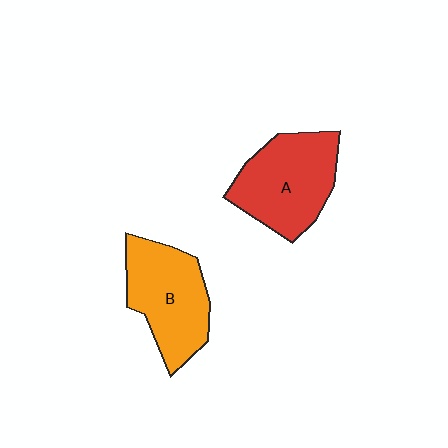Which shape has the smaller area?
Shape B (orange).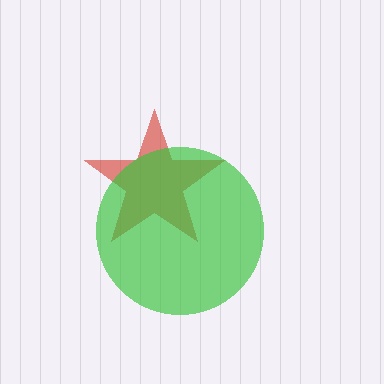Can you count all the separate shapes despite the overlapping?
Yes, there are 2 separate shapes.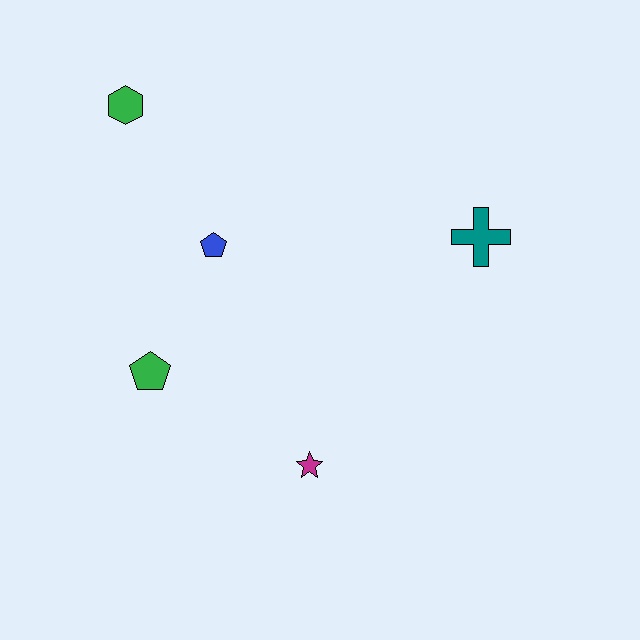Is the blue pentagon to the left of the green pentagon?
No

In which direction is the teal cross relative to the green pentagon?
The teal cross is to the right of the green pentagon.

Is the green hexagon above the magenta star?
Yes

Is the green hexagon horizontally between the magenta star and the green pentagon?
No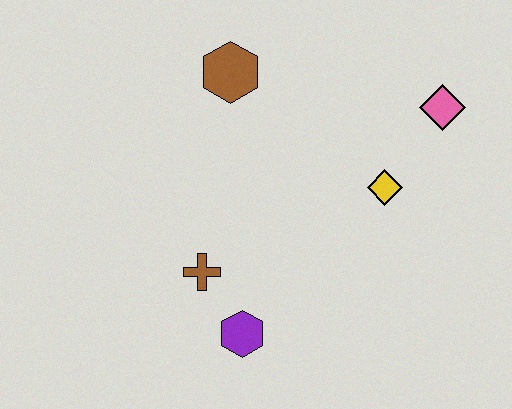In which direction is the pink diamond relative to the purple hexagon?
The pink diamond is above the purple hexagon.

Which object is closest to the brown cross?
The purple hexagon is closest to the brown cross.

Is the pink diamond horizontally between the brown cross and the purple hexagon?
No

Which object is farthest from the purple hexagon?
The pink diamond is farthest from the purple hexagon.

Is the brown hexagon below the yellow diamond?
No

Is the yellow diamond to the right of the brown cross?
Yes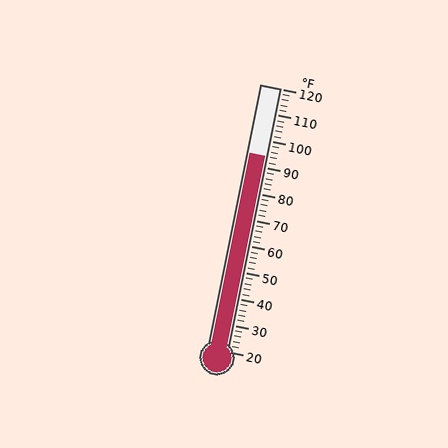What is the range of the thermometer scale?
The thermometer scale ranges from 20°F to 120°F.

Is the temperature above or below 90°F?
The temperature is above 90°F.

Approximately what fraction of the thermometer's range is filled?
The thermometer is filled to approximately 75% of its range.